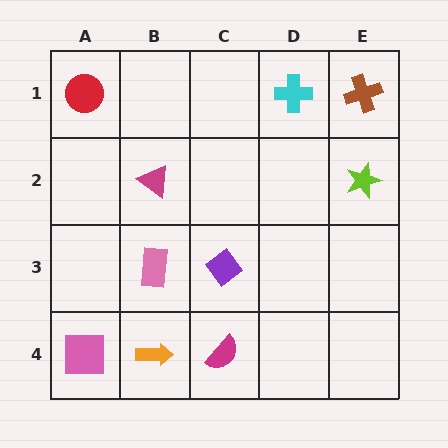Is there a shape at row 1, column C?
No, that cell is empty.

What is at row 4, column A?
A pink square.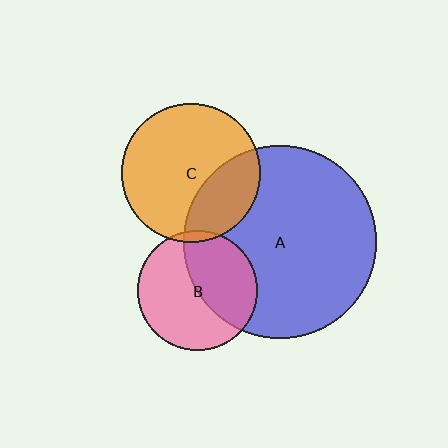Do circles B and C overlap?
Yes.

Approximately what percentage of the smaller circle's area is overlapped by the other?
Approximately 5%.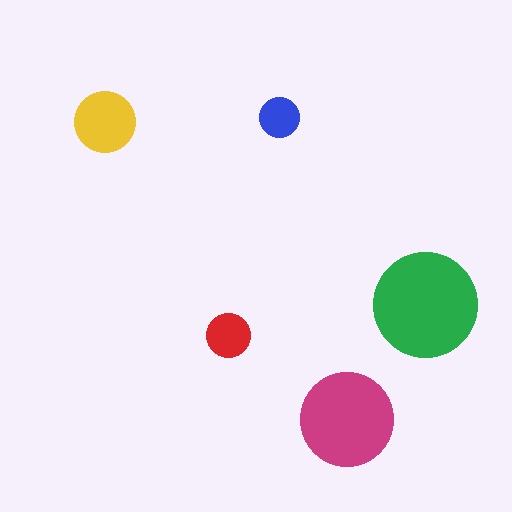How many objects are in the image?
There are 5 objects in the image.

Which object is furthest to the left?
The yellow circle is leftmost.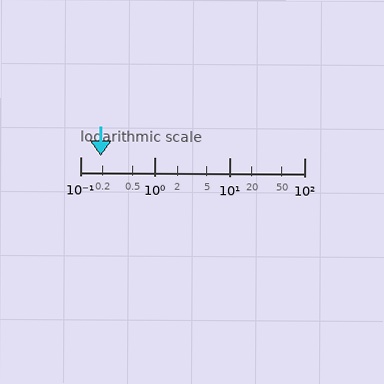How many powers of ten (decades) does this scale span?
The scale spans 3 decades, from 0.1 to 100.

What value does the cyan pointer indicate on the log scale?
The pointer indicates approximately 0.19.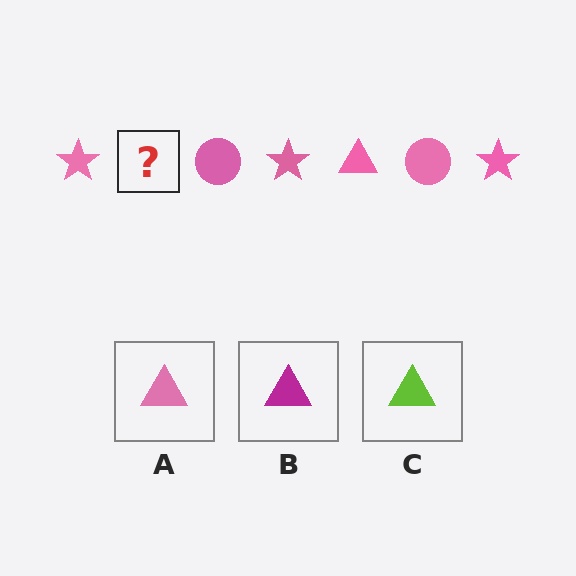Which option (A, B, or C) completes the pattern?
A.